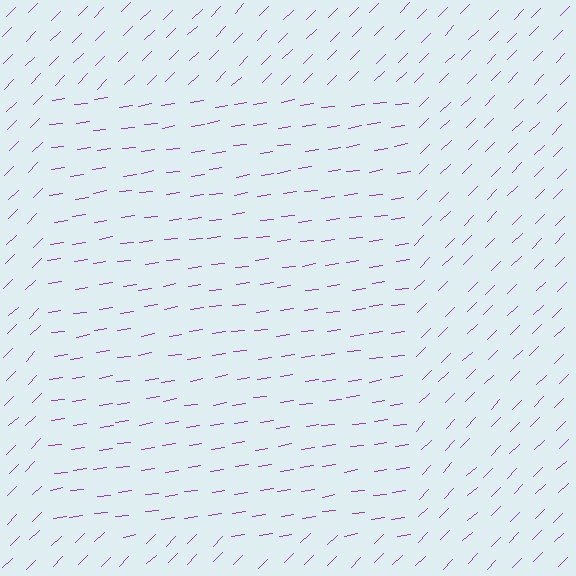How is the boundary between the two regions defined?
The boundary is defined purely by a change in line orientation (approximately 36 degrees difference). All lines are the same color and thickness.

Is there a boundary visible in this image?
Yes, there is a texture boundary formed by a change in line orientation.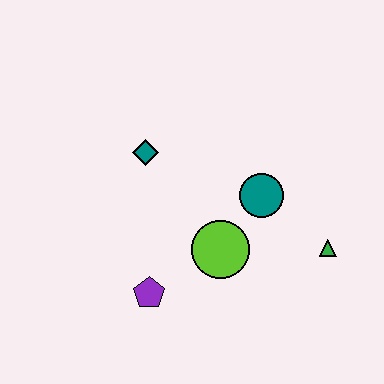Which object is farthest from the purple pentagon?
The green triangle is farthest from the purple pentagon.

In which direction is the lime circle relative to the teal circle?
The lime circle is below the teal circle.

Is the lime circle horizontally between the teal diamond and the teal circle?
Yes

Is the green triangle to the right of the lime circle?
Yes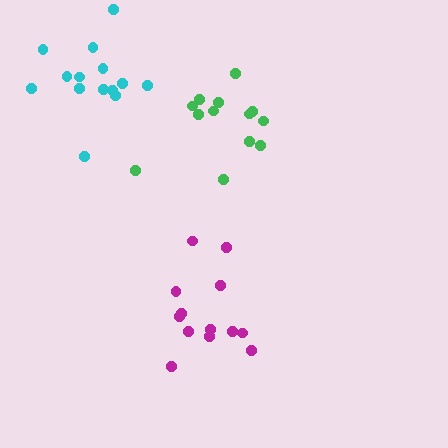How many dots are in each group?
Group 1: 13 dots, Group 2: 13 dots, Group 3: 14 dots (40 total).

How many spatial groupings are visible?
There are 3 spatial groupings.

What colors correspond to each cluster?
The clusters are colored: magenta, green, cyan.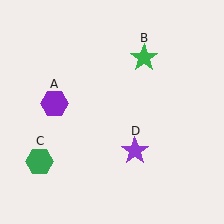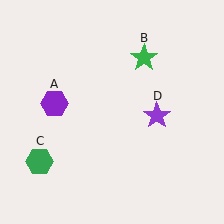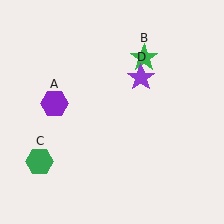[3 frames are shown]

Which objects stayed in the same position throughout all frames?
Purple hexagon (object A) and green star (object B) and green hexagon (object C) remained stationary.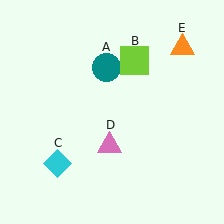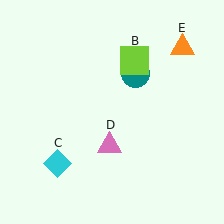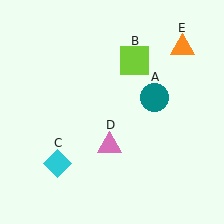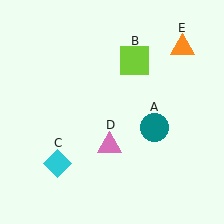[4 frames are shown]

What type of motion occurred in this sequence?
The teal circle (object A) rotated clockwise around the center of the scene.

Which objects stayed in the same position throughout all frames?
Lime square (object B) and cyan diamond (object C) and pink triangle (object D) and orange triangle (object E) remained stationary.